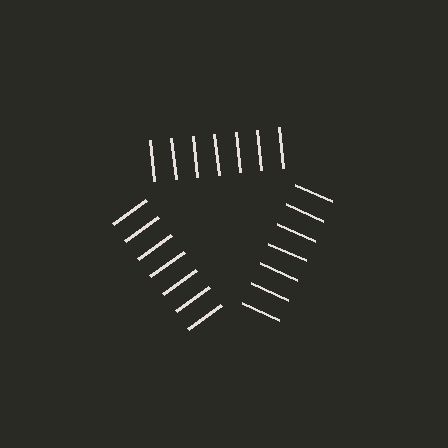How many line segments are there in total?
21 — 7 along each of the 3 edges.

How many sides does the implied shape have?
3 sides — the line-ends trace a triangle.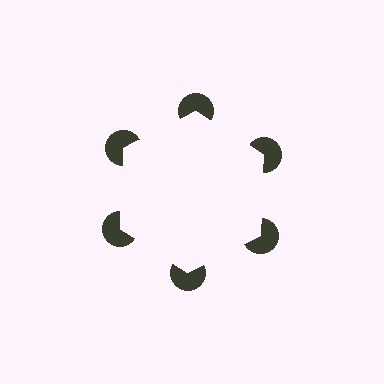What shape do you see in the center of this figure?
An illusory hexagon — its edges are inferred from the aligned wedge cuts in the pac-man discs, not physically drawn.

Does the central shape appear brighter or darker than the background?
It typically appears slightly brighter than the background, even though no actual brightness change is drawn.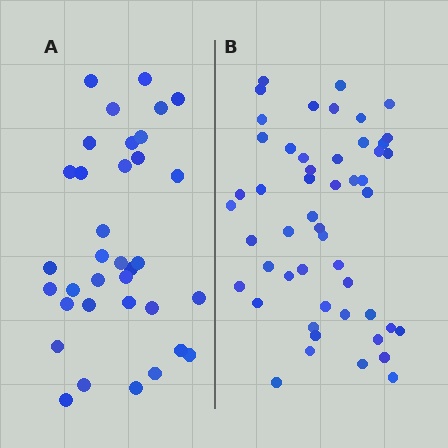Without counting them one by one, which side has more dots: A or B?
Region B (the right region) has more dots.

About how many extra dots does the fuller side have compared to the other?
Region B has approximately 15 more dots than region A.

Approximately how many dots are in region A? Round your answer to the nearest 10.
About 40 dots. (The exact count is 35, which rounds to 40.)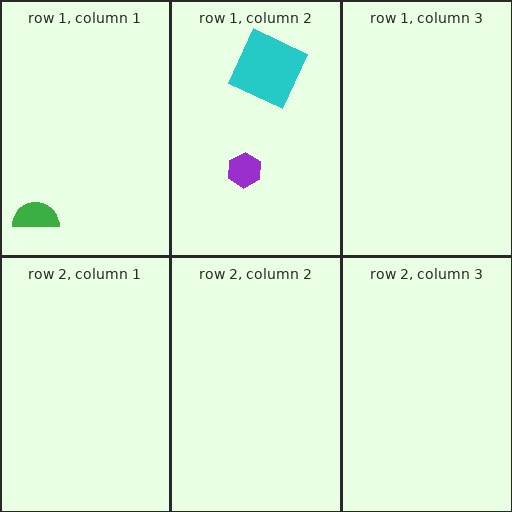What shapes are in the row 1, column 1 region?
The green semicircle.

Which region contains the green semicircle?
The row 1, column 1 region.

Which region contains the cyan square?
The row 1, column 2 region.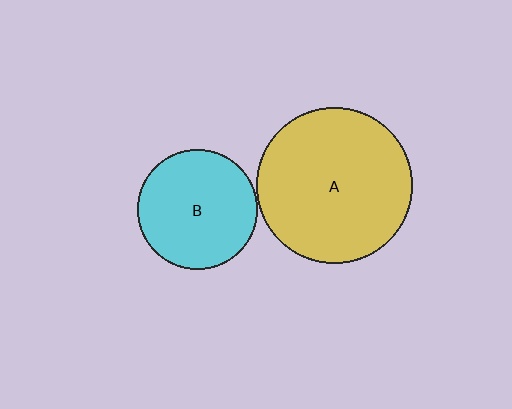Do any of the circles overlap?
No, none of the circles overlap.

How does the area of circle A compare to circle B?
Approximately 1.7 times.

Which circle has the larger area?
Circle A (yellow).